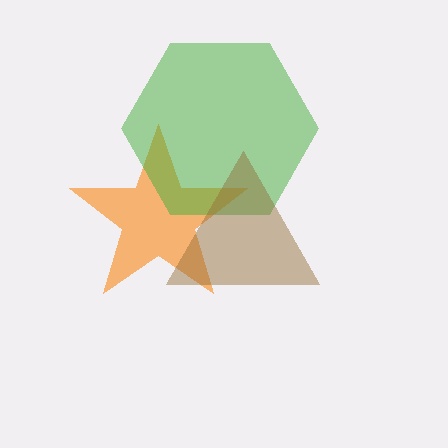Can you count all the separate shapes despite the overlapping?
Yes, there are 3 separate shapes.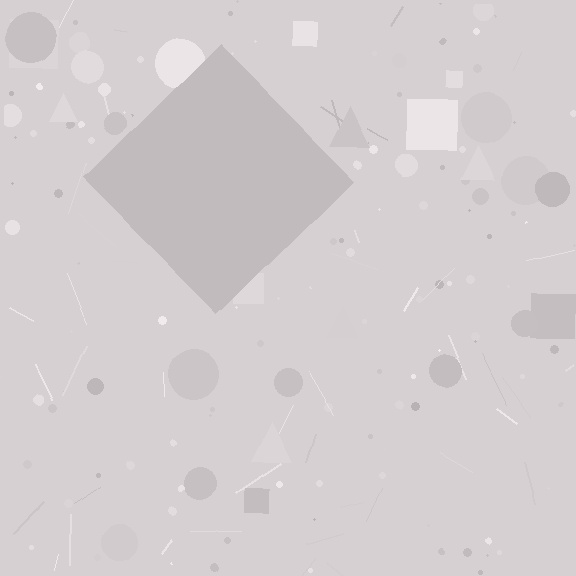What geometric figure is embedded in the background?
A diamond is embedded in the background.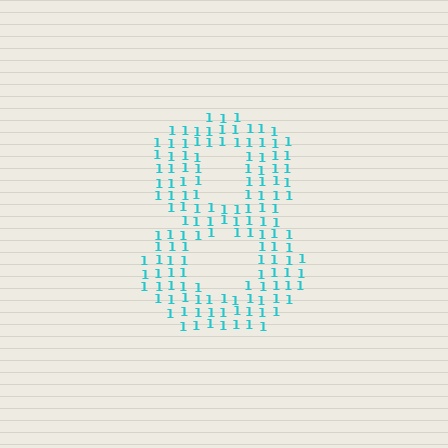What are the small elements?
The small elements are digit 1's.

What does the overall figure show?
The overall figure shows the digit 8.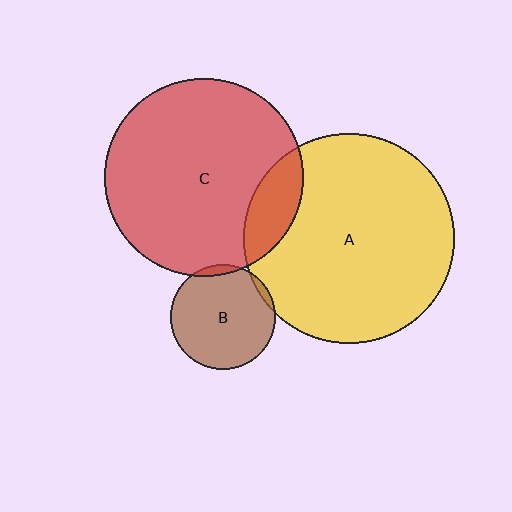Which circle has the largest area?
Circle A (yellow).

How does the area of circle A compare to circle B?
Approximately 4.1 times.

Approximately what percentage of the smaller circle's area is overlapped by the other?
Approximately 5%.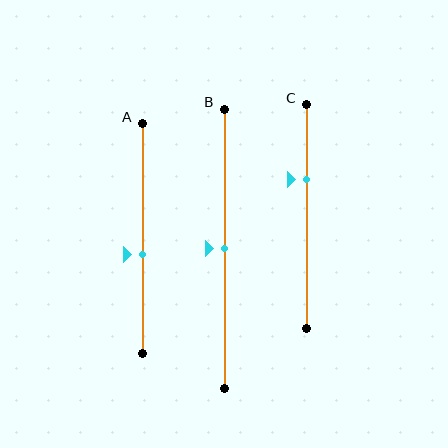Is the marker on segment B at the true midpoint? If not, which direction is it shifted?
Yes, the marker on segment B is at the true midpoint.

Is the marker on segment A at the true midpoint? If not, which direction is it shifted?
No, the marker on segment A is shifted downward by about 7% of the segment length.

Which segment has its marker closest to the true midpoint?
Segment B has its marker closest to the true midpoint.